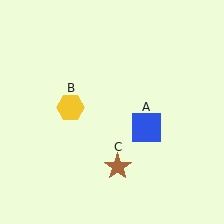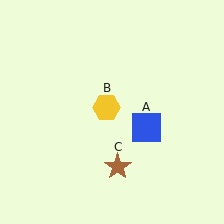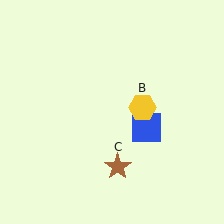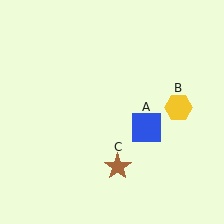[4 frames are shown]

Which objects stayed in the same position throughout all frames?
Blue square (object A) and brown star (object C) remained stationary.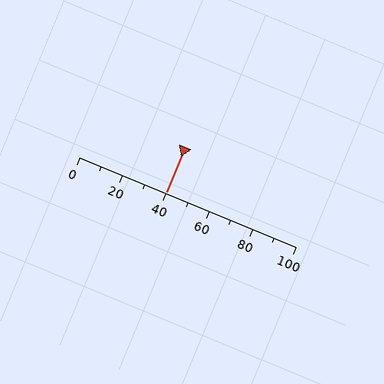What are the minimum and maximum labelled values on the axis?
The axis runs from 0 to 100.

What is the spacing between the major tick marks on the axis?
The major ticks are spaced 20 apart.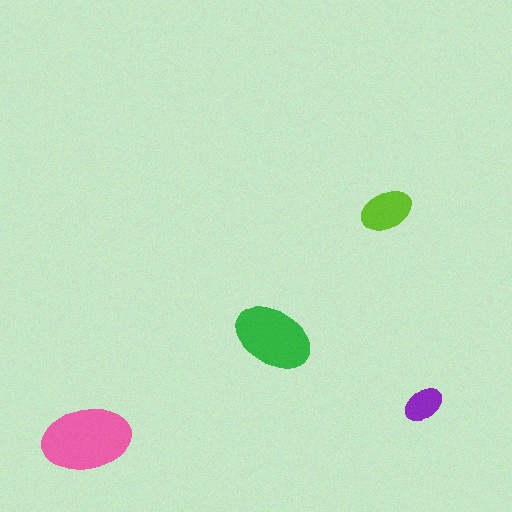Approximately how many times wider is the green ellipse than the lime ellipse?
About 1.5 times wider.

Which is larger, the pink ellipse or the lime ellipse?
The pink one.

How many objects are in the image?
There are 4 objects in the image.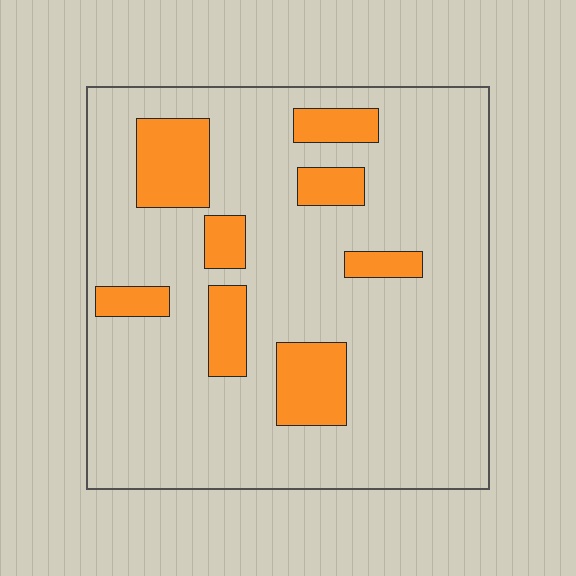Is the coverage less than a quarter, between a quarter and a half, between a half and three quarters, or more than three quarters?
Less than a quarter.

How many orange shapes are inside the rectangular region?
8.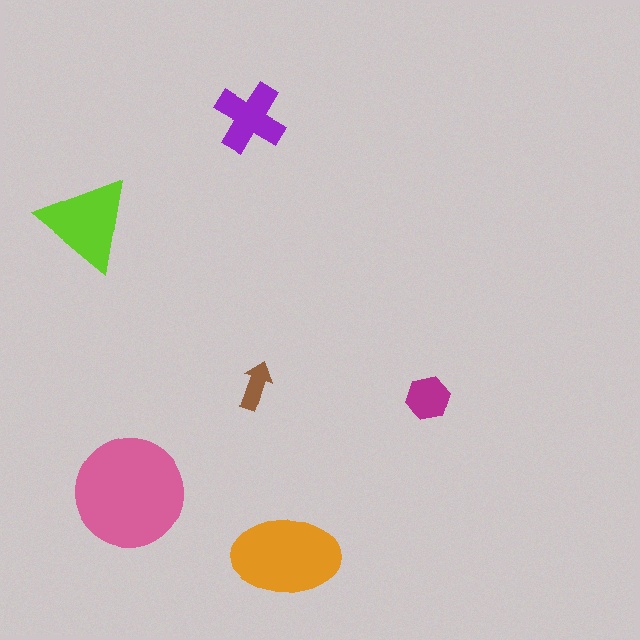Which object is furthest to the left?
The lime triangle is leftmost.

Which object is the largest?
The pink circle.